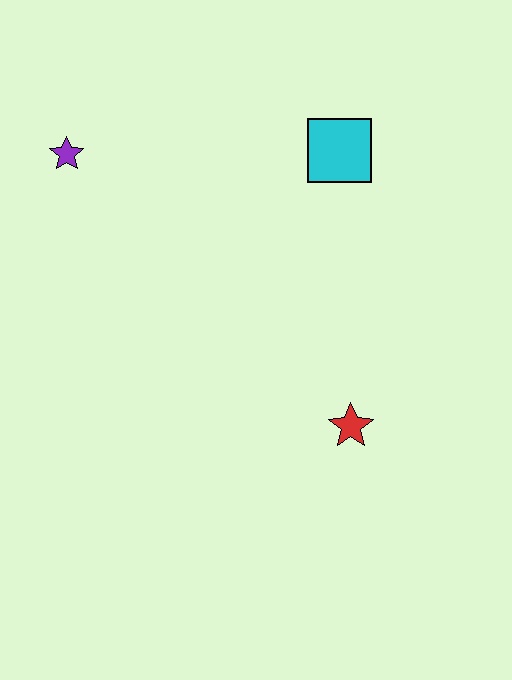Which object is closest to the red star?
The cyan square is closest to the red star.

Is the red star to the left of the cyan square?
No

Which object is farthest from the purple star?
The red star is farthest from the purple star.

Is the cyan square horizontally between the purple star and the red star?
Yes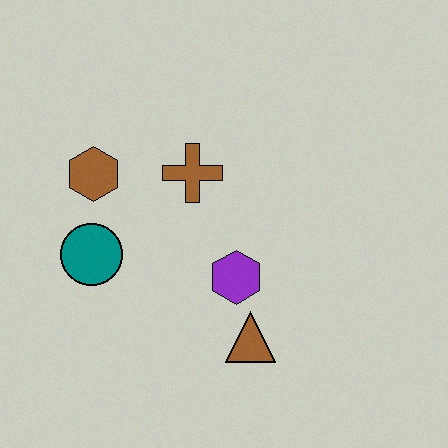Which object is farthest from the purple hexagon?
The brown hexagon is farthest from the purple hexagon.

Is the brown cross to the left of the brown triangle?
Yes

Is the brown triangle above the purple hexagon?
No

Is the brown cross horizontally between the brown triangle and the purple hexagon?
No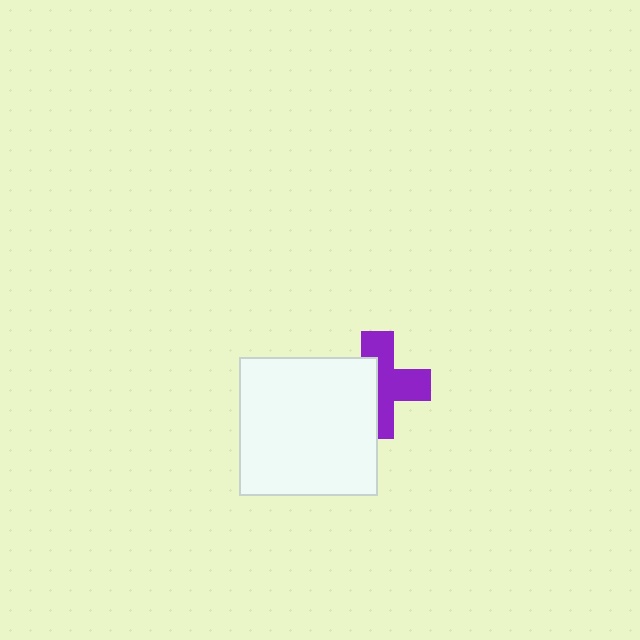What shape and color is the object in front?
The object in front is a white square.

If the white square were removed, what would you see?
You would see the complete purple cross.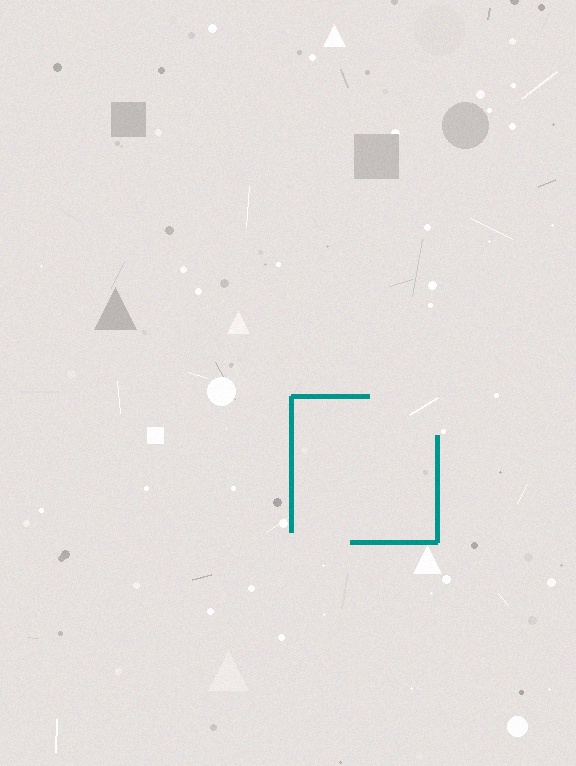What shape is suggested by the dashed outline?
The dashed outline suggests a square.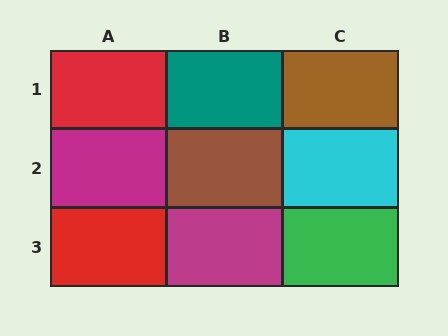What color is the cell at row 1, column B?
Teal.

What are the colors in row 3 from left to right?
Red, magenta, green.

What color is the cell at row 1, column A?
Red.